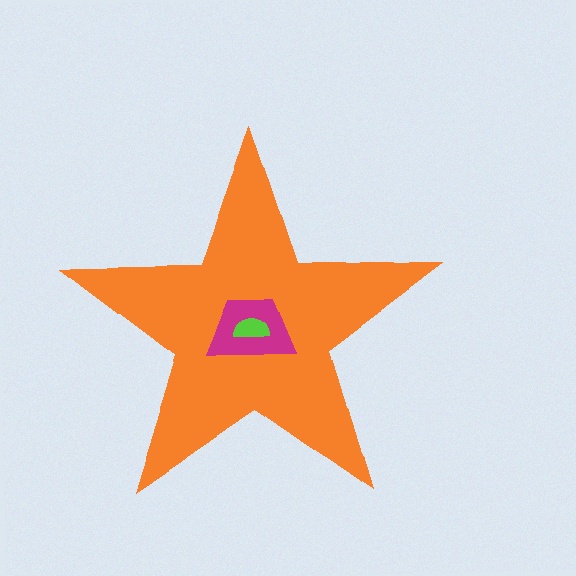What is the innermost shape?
The lime semicircle.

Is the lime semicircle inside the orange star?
Yes.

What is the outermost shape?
The orange star.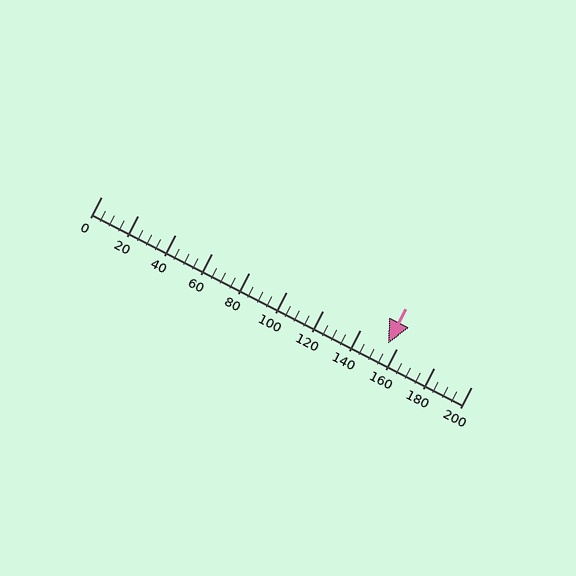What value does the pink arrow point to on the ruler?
The pink arrow points to approximately 155.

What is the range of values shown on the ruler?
The ruler shows values from 0 to 200.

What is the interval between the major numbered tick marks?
The major tick marks are spaced 20 units apart.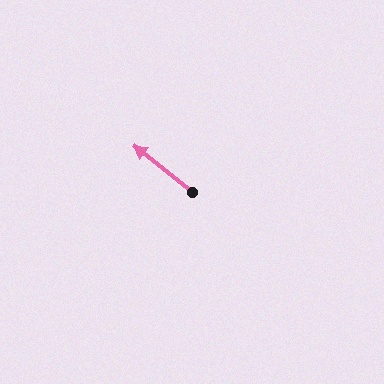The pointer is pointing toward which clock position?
Roughly 10 o'clock.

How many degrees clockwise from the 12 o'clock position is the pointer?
Approximately 309 degrees.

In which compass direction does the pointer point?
Northwest.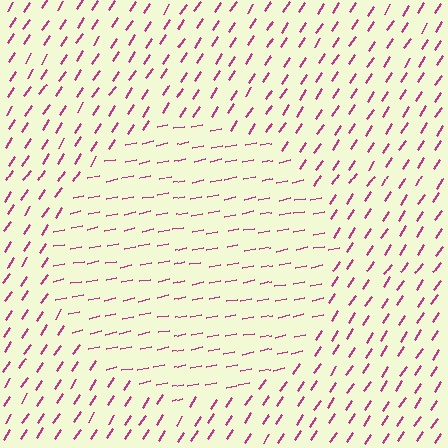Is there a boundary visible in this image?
Yes, there is a texture boundary formed by a change in line orientation.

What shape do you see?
I see a circle.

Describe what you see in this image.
The image is filled with small magenta line segments. A circle region in the image has lines oriented differently from the surrounding lines, creating a visible texture boundary.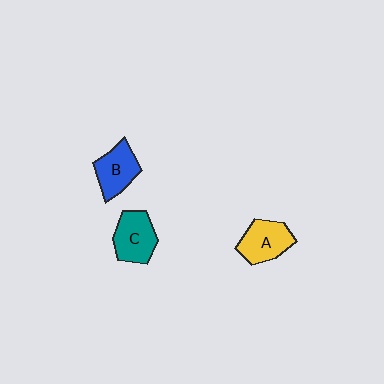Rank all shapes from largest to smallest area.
From largest to smallest: C (teal), A (yellow), B (blue).